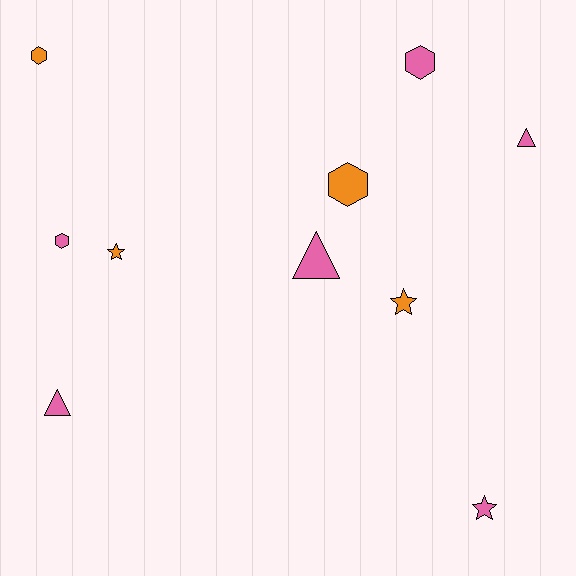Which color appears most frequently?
Pink, with 6 objects.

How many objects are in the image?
There are 10 objects.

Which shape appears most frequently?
Hexagon, with 4 objects.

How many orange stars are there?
There are 2 orange stars.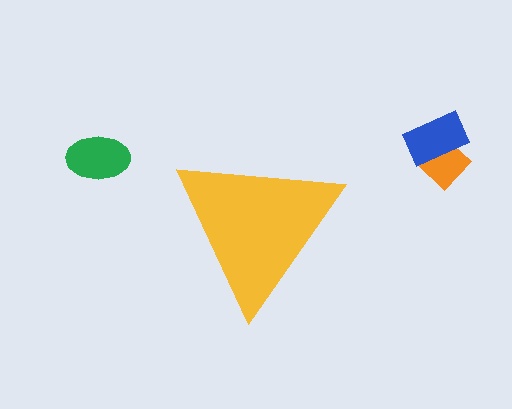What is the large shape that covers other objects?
A yellow triangle.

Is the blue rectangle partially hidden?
No, the blue rectangle is fully visible.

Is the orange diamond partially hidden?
No, the orange diamond is fully visible.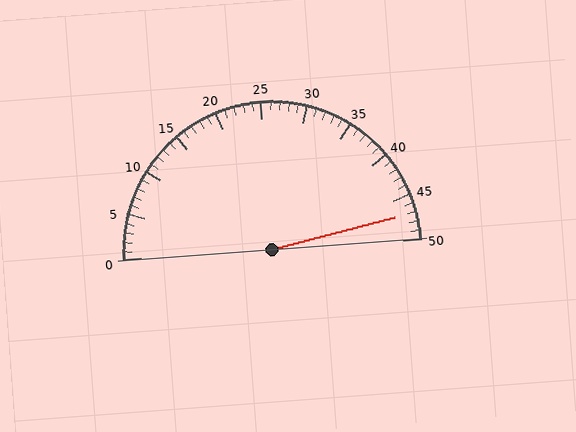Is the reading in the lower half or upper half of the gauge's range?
The reading is in the upper half of the range (0 to 50).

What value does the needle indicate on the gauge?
The needle indicates approximately 47.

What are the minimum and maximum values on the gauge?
The gauge ranges from 0 to 50.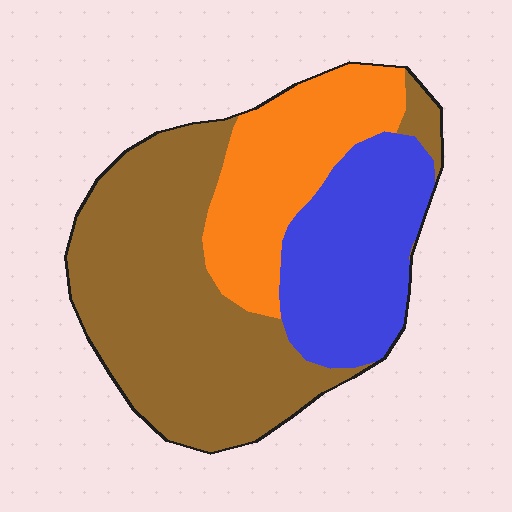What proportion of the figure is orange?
Orange covers around 25% of the figure.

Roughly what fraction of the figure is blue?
Blue takes up about one quarter (1/4) of the figure.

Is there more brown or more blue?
Brown.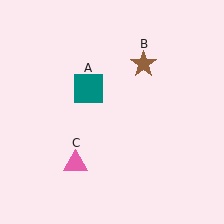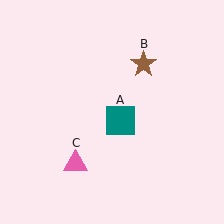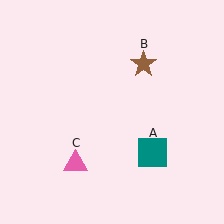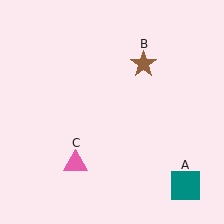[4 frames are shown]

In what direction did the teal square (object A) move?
The teal square (object A) moved down and to the right.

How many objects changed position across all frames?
1 object changed position: teal square (object A).